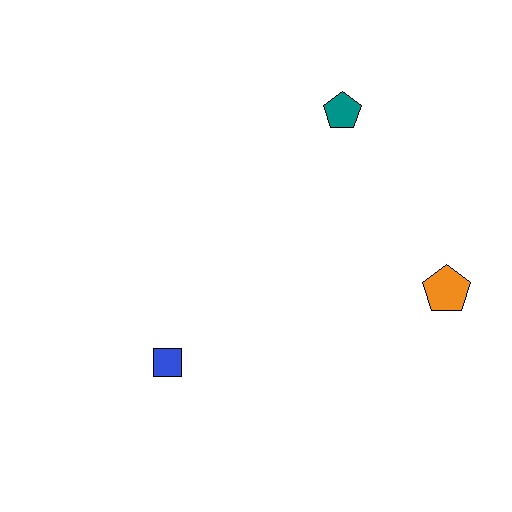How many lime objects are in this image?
There are no lime objects.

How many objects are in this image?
There are 3 objects.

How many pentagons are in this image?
There are 2 pentagons.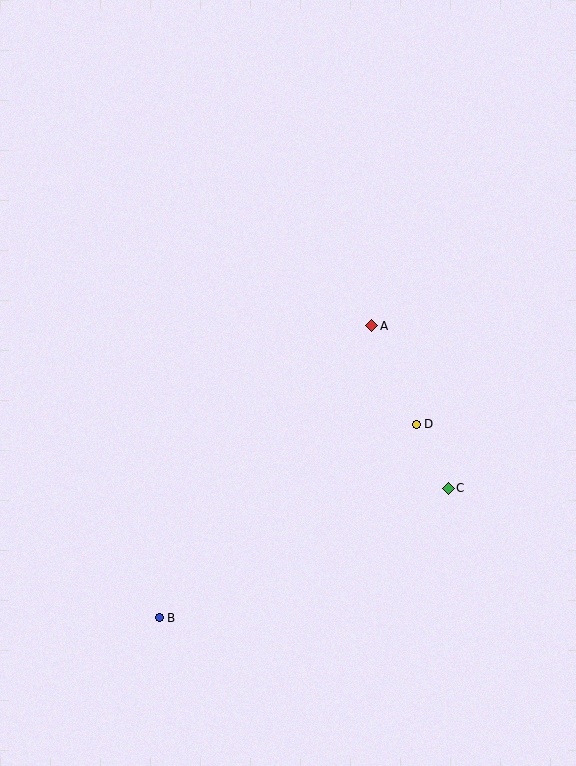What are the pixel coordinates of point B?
Point B is at (159, 618).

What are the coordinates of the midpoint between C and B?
The midpoint between C and B is at (304, 553).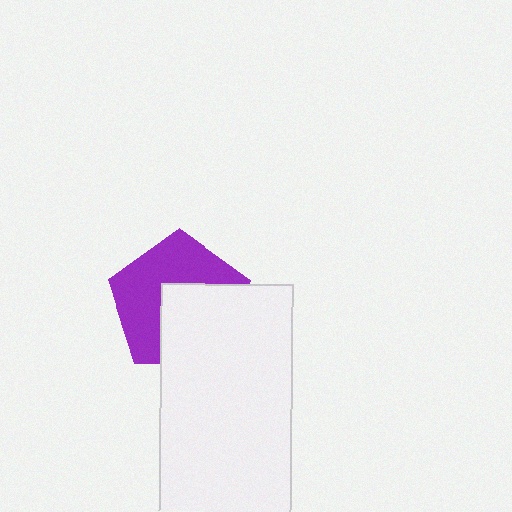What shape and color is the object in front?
The object in front is a white rectangle.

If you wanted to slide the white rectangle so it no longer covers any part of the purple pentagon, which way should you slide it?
Slide it toward the lower-right — that is the most direct way to separate the two shapes.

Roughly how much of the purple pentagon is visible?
About half of it is visible (roughly 54%).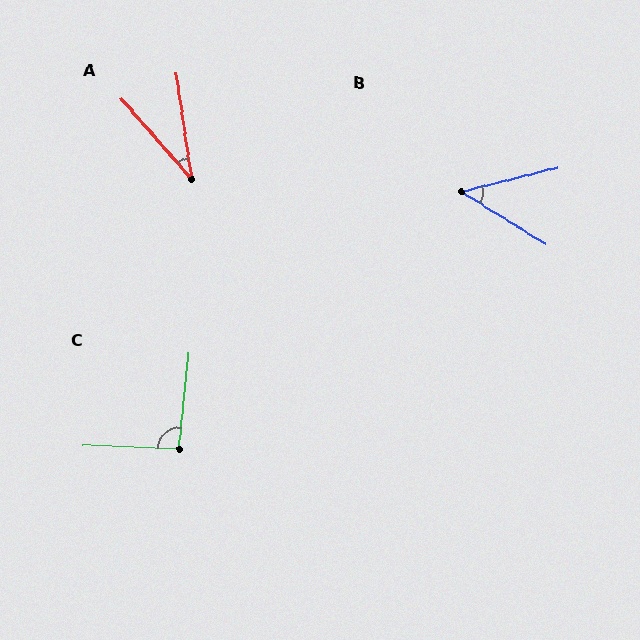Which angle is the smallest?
A, at approximately 33 degrees.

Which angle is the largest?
C, at approximately 94 degrees.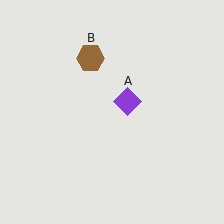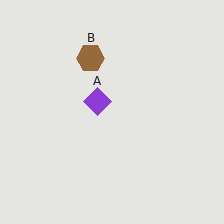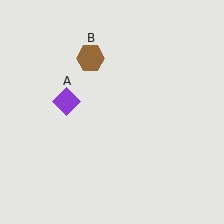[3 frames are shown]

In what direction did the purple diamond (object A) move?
The purple diamond (object A) moved left.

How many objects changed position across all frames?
1 object changed position: purple diamond (object A).